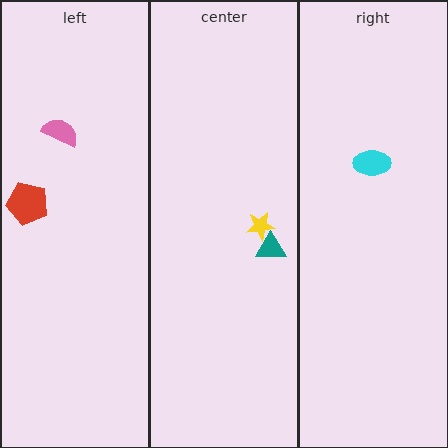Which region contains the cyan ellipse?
The right region.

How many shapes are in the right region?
1.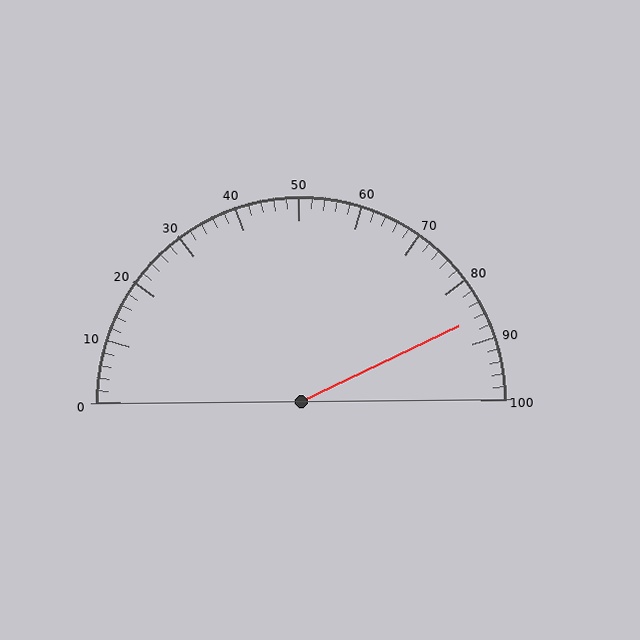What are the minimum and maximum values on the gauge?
The gauge ranges from 0 to 100.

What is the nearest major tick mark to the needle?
The nearest major tick mark is 90.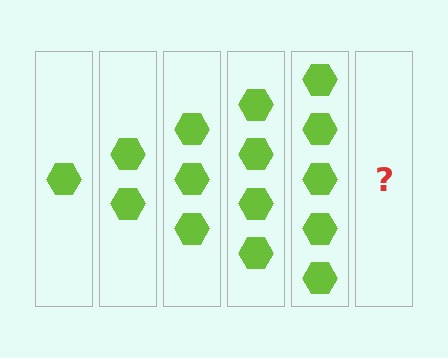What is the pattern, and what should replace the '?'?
The pattern is that each step adds one more hexagon. The '?' should be 6 hexagons.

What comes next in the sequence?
The next element should be 6 hexagons.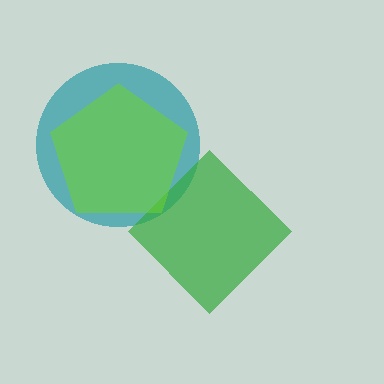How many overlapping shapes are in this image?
There are 3 overlapping shapes in the image.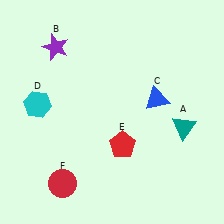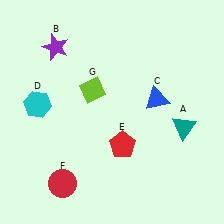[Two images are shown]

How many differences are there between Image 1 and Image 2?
There is 1 difference between the two images.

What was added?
A lime diamond (G) was added in Image 2.